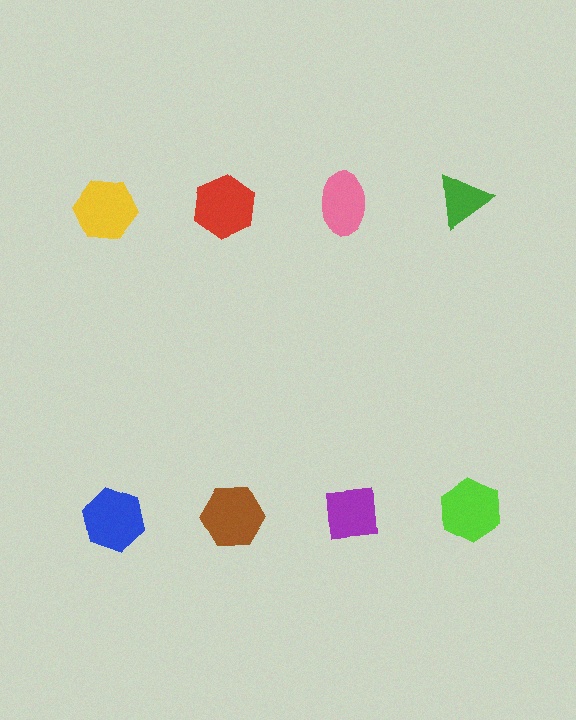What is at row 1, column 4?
A green triangle.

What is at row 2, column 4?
A lime hexagon.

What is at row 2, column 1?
A blue hexagon.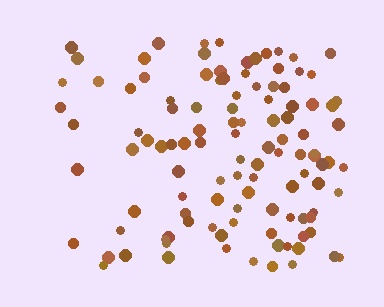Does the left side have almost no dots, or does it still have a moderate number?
Still a moderate number, just noticeably fewer than the right.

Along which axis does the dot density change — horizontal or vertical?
Horizontal.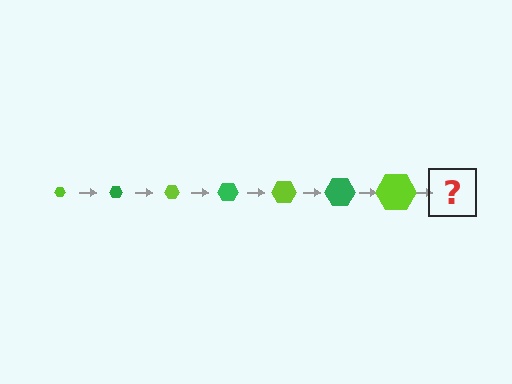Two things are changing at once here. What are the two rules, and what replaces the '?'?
The two rules are that the hexagon grows larger each step and the color cycles through lime and green. The '?' should be a green hexagon, larger than the previous one.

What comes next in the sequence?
The next element should be a green hexagon, larger than the previous one.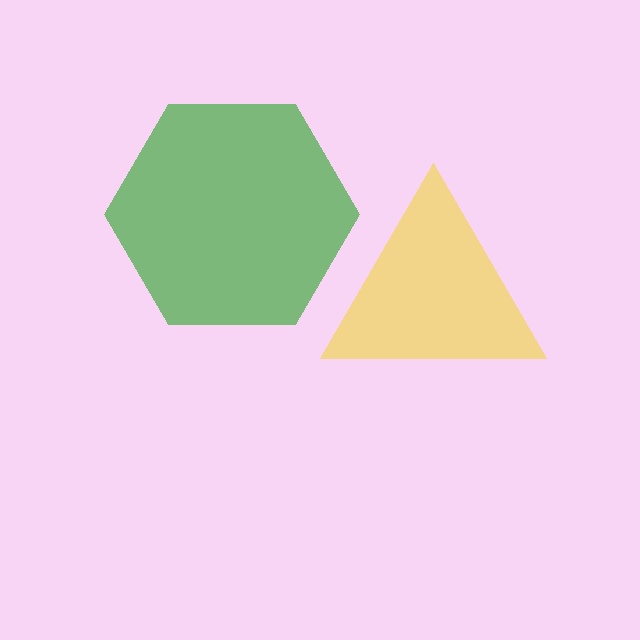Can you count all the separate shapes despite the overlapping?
Yes, there are 2 separate shapes.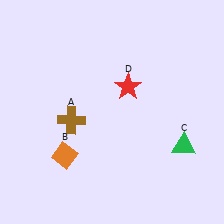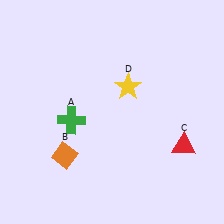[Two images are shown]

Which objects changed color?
A changed from brown to green. C changed from green to red. D changed from red to yellow.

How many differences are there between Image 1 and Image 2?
There are 3 differences between the two images.